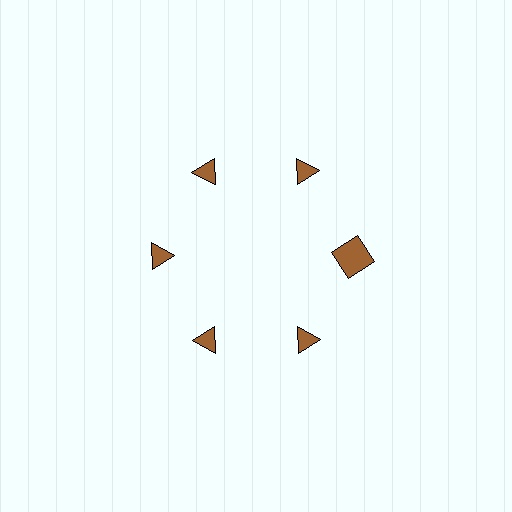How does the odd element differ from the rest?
It has a different shape: square instead of triangle.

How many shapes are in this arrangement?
There are 6 shapes arranged in a ring pattern.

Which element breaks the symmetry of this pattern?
The brown square at roughly the 3 o'clock position breaks the symmetry. All other shapes are brown triangles.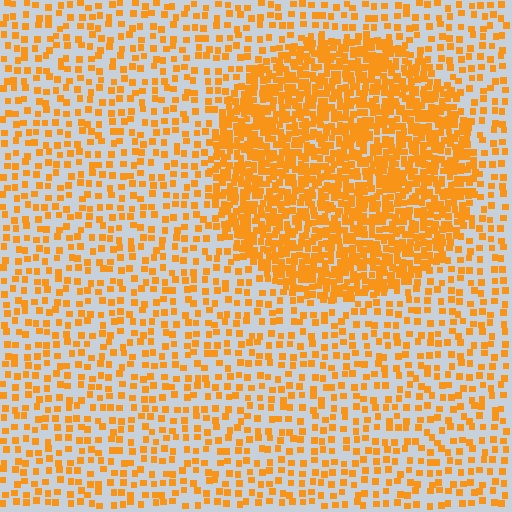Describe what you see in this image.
The image contains small orange elements arranged at two different densities. A circle-shaped region is visible where the elements are more densely packed than the surrounding area.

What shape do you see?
I see a circle.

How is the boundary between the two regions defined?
The boundary is defined by a change in element density (approximately 2.7x ratio). All elements are the same color, size, and shape.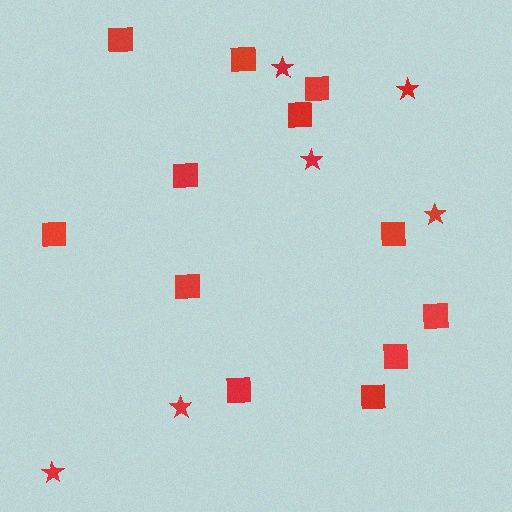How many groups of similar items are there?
There are 2 groups: one group of squares (12) and one group of stars (6).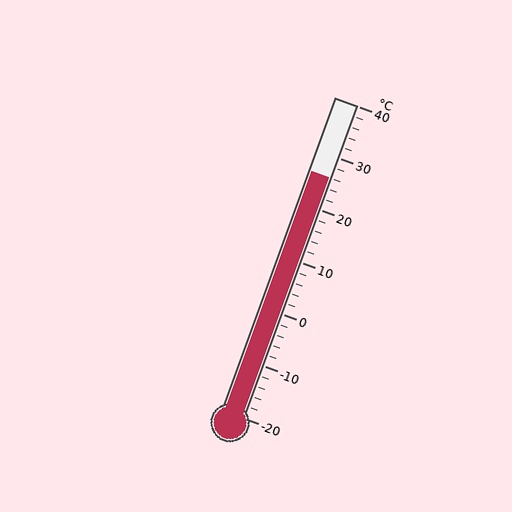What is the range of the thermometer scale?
The thermometer scale ranges from -20°C to 40°C.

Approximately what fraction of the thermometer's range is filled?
The thermometer is filled to approximately 75% of its range.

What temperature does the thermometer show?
The thermometer shows approximately 26°C.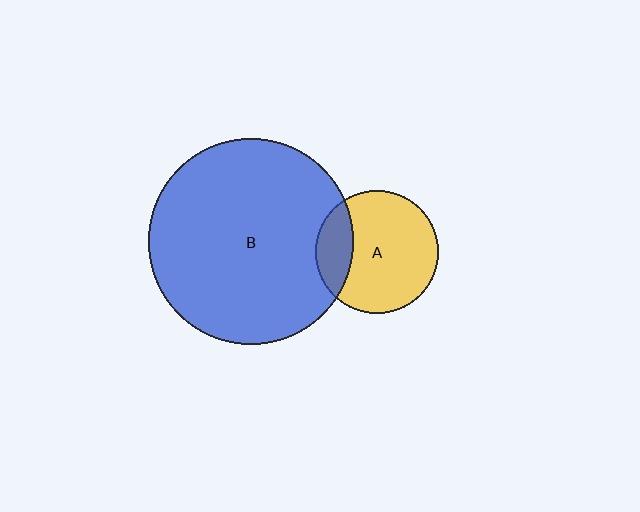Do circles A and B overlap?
Yes.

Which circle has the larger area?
Circle B (blue).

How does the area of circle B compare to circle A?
Approximately 2.8 times.